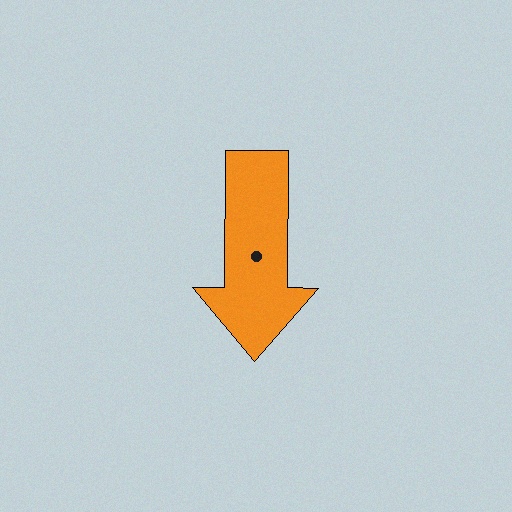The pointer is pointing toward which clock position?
Roughly 6 o'clock.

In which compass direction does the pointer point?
South.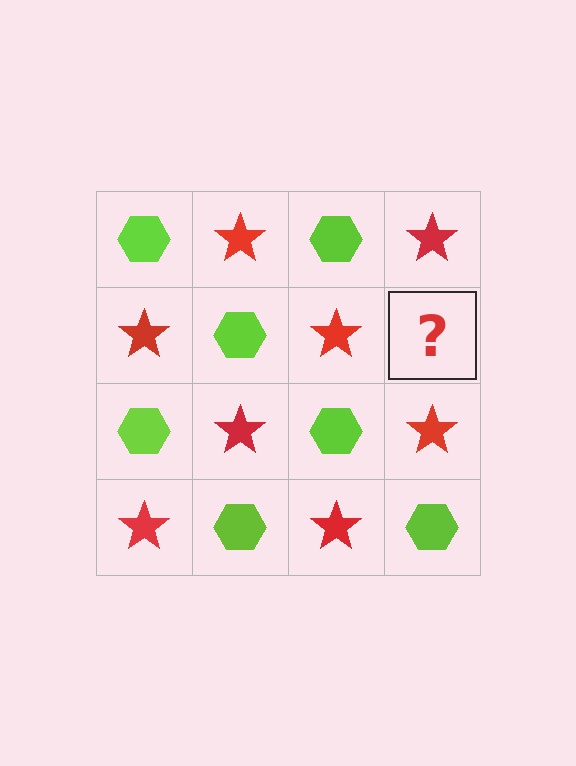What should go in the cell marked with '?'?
The missing cell should contain a lime hexagon.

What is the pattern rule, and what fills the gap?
The rule is that it alternates lime hexagon and red star in a checkerboard pattern. The gap should be filled with a lime hexagon.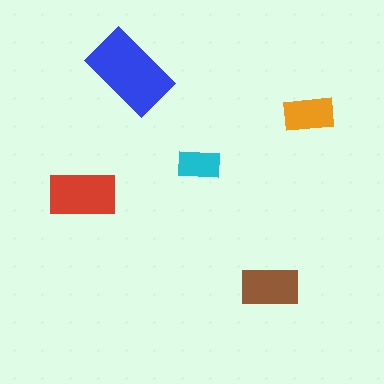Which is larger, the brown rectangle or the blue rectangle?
The blue one.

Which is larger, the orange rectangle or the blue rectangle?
The blue one.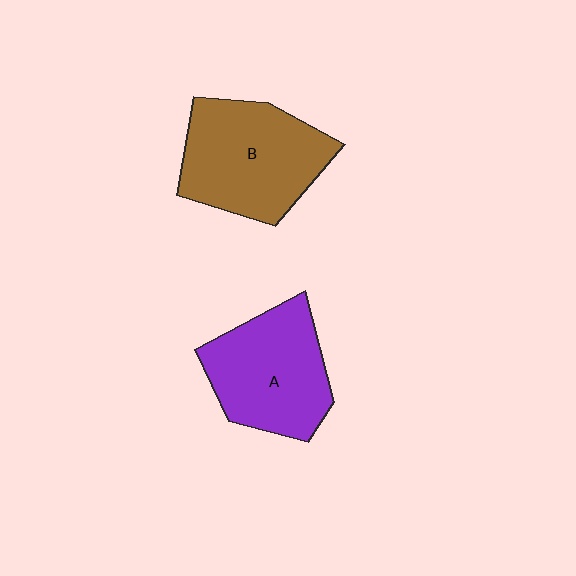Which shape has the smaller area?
Shape A (purple).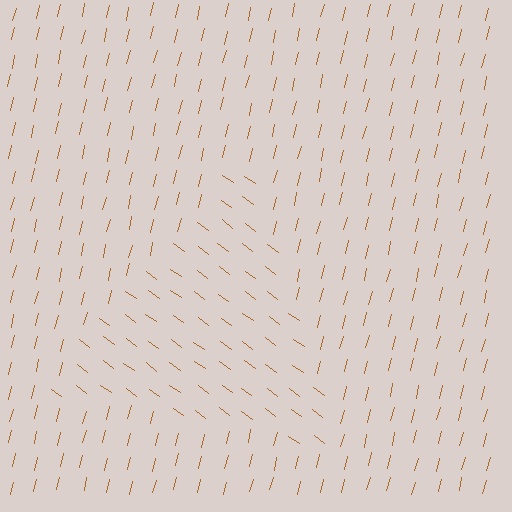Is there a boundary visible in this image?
Yes, there is a texture boundary formed by a change in line orientation.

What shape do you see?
I see a triangle.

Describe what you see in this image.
The image is filled with small brown line segments. A triangle region in the image has lines oriented differently from the surrounding lines, creating a visible texture boundary.